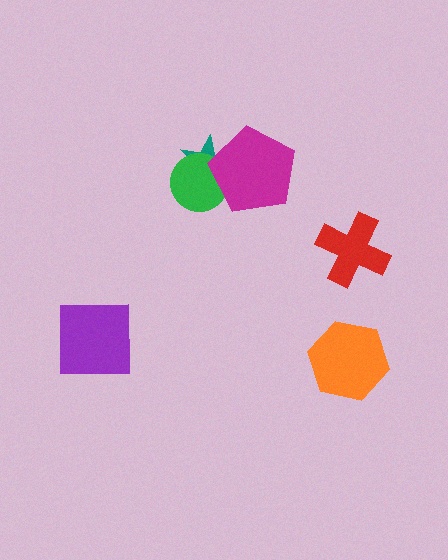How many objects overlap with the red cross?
0 objects overlap with the red cross.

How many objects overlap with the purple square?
0 objects overlap with the purple square.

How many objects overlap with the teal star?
2 objects overlap with the teal star.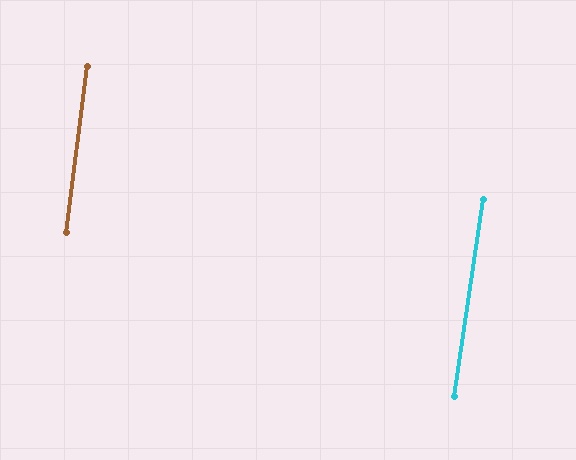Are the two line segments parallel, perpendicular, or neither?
Parallel — their directions differ by only 1.2°.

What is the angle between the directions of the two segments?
Approximately 1 degree.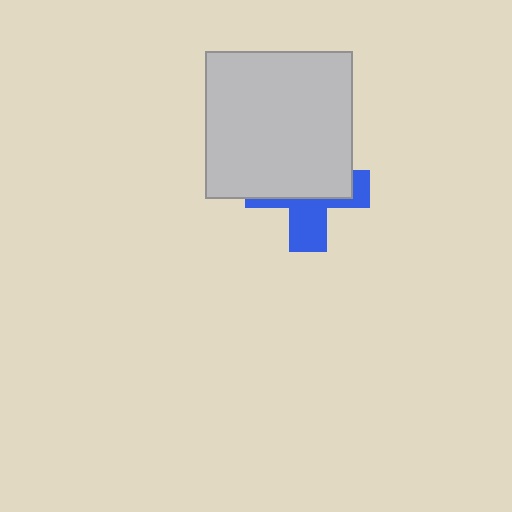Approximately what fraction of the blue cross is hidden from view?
Roughly 61% of the blue cross is hidden behind the light gray square.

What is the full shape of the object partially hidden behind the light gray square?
The partially hidden object is a blue cross.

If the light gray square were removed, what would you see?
You would see the complete blue cross.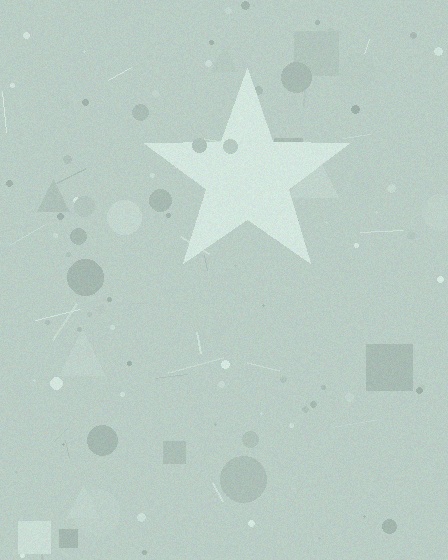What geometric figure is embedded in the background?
A star is embedded in the background.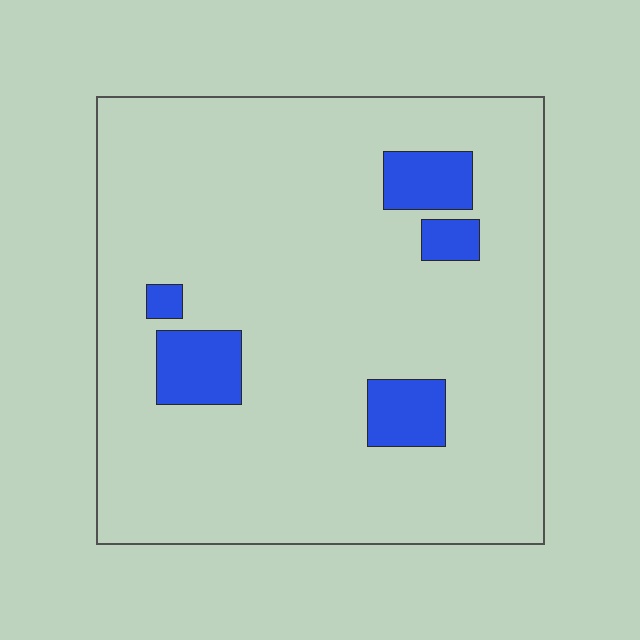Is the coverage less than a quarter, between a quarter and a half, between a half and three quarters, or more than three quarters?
Less than a quarter.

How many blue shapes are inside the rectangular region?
5.